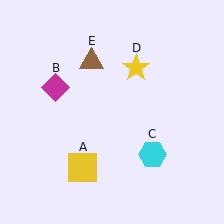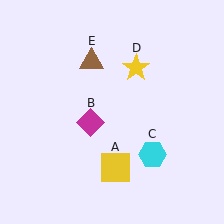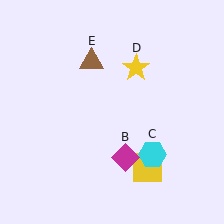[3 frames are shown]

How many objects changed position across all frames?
2 objects changed position: yellow square (object A), magenta diamond (object B).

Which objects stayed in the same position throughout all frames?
Cyan hexagon (object C) and yellow star (object D) and brown triangle (object E) remained stationary.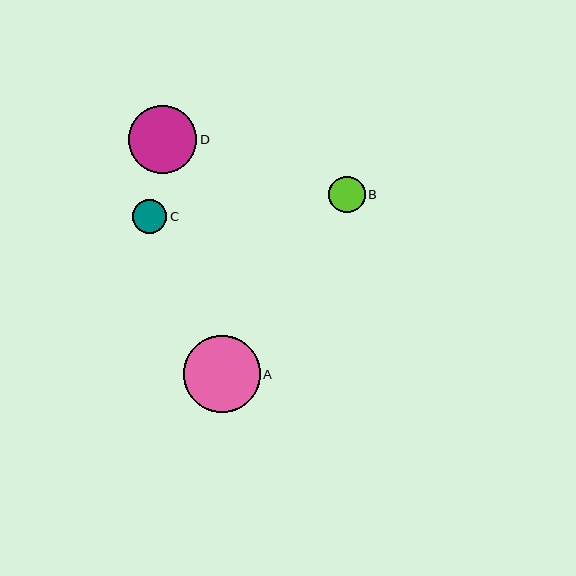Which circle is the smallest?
Circle C is the smallest with a size of approximately 34 pixels.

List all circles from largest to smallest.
From largest to smallest: A, D, B, C.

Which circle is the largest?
Circle A is the largest with a size of approximately 76 pixels.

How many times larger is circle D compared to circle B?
Circle D is approximately 1.9 times the size of circle B.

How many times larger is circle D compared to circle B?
Circle D is approximately 1.9 times the size of circle B.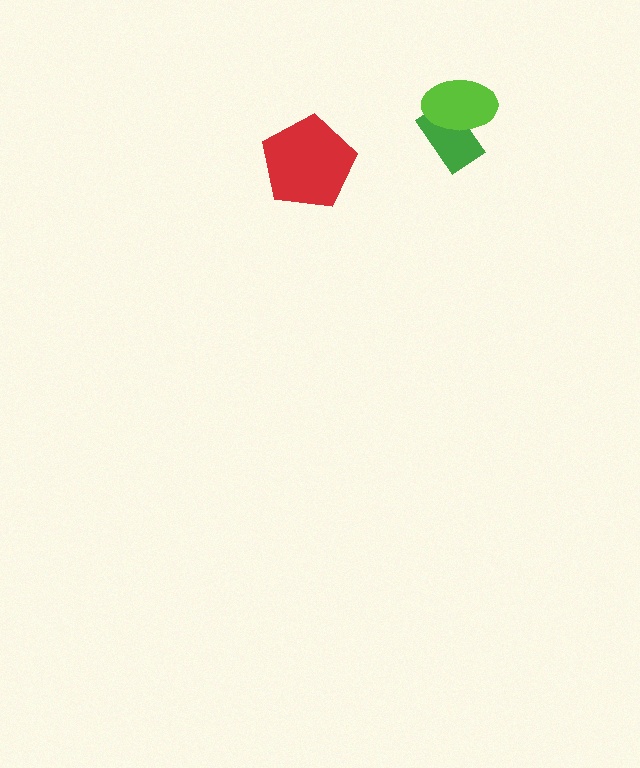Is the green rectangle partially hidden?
Yes, it is partially covered by another shape.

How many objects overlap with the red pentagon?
0 objects overlap with the red pentagon.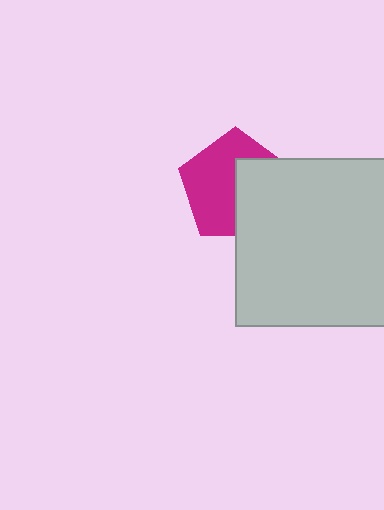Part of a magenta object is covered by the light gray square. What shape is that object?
It is a pentagon.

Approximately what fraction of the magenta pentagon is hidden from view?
Roughly 42% of the magenta pentagon is hidden behind the light gray square.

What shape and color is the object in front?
The object in front is a light gray square.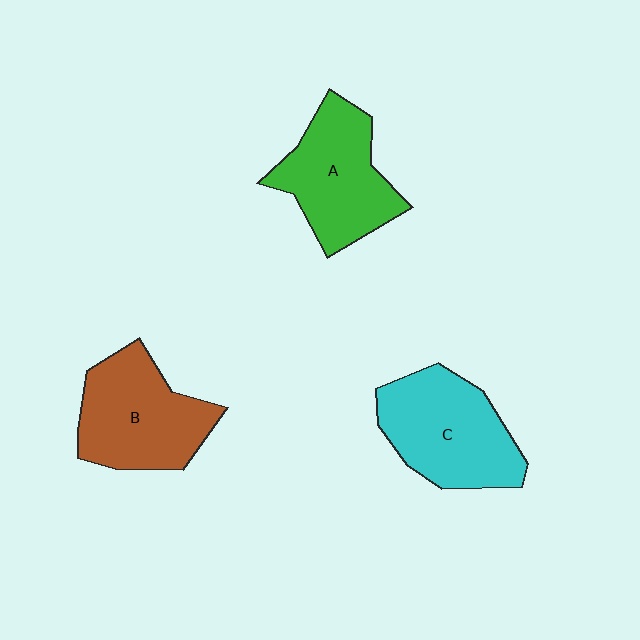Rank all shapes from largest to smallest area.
From largest to smallest: C (cyan), B (brown), A (green).